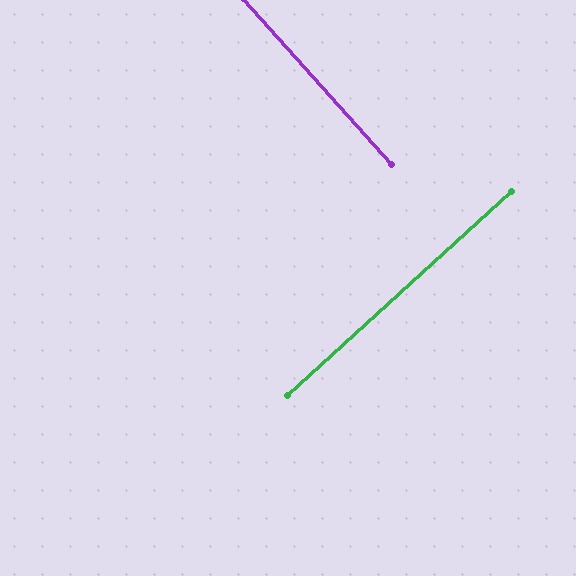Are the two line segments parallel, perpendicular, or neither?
Perpendicular — they meet at approximately 90°.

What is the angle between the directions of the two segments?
Approximately 90 degrees.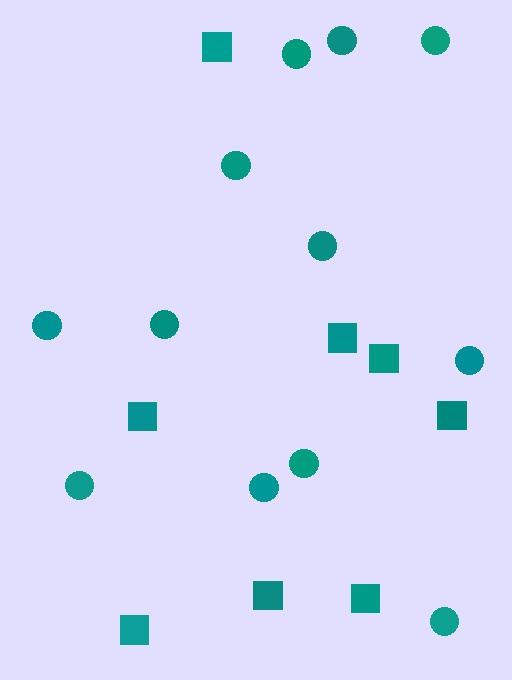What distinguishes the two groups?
There are 2 groups: one group of squares (8) and one group of circles (12).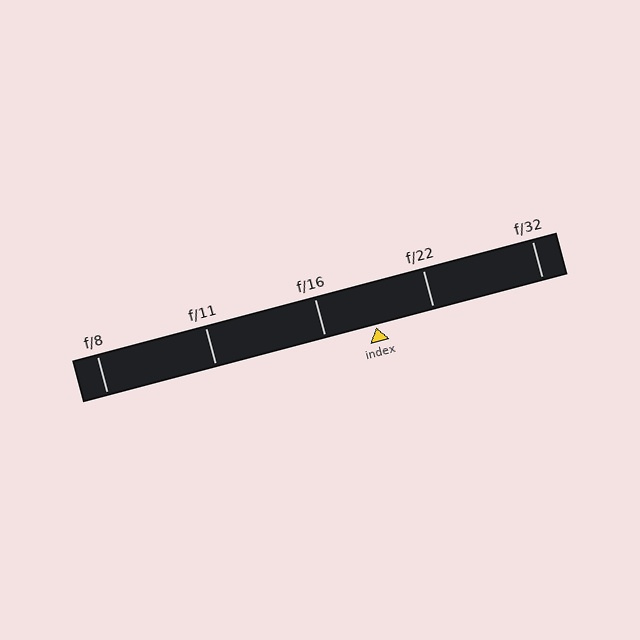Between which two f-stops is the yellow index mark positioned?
The index mark is between f/16 and f/22.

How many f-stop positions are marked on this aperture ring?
There are 5 f-stop positions marked.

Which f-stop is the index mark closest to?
The index mark is closest to f/16.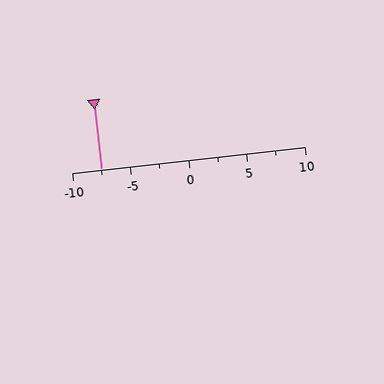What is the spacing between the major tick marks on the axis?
The major ticks are spaced 5 apart.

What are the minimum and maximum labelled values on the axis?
The axis runs from -10 to 10.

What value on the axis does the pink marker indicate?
The marker indicates approximately -7.5.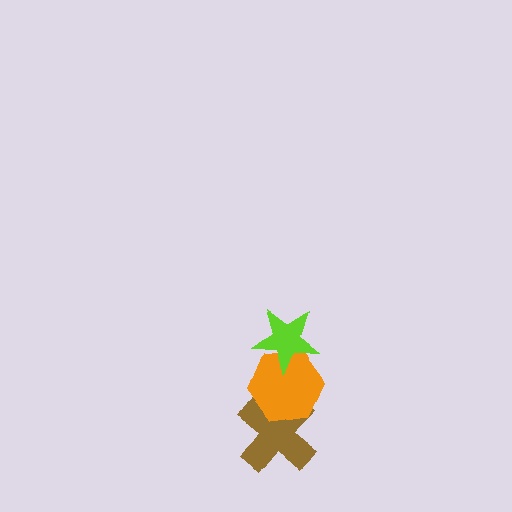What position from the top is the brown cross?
The brown cross is 3rd from the top.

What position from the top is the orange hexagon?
The orange hexagon is 2nd from the top.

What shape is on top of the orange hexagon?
The lime star is on top of the orange hexagon.